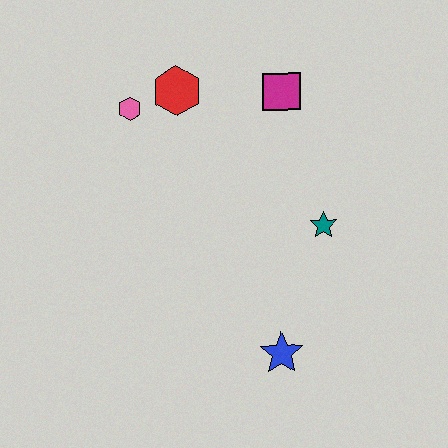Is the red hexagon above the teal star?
Yes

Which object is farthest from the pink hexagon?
The blue star is farthest from the pink hexagon.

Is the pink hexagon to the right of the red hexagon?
No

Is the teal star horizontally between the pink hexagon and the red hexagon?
No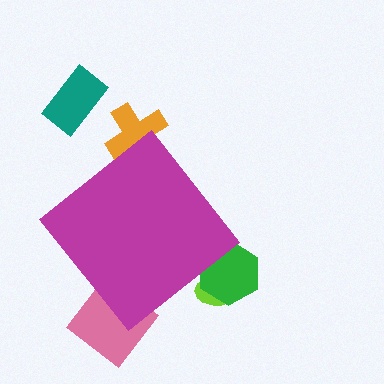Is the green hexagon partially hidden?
Yes, the green hexagon is partially hidden behind the magenta diamond.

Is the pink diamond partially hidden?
Yes, the pink diamond is partially hidden behind the magenta diamond.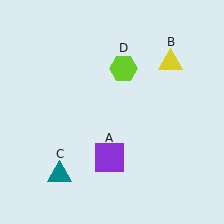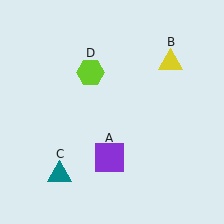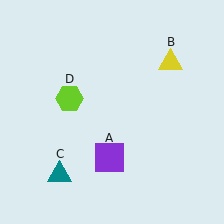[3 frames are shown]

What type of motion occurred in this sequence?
The lime hexagon (object D) rotated counterclockwise around the center of the scene.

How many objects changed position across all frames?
1 object changed position: lime hexagon (object D).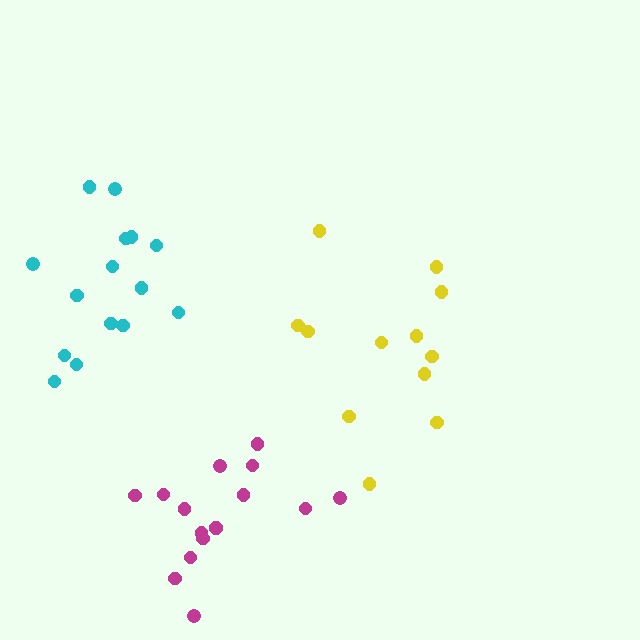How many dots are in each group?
Group 1: 15 dots, Group 2: 12 dots, Group 3: 16 dots (43 total).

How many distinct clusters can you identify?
There are 3 distinct clusters.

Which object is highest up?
The cyan cluster is topmost.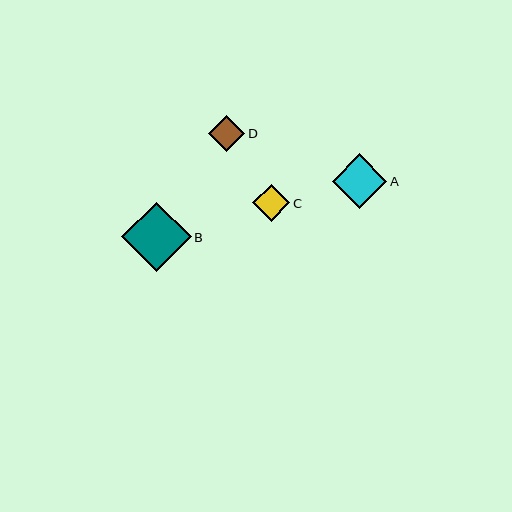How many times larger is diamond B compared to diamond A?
Diamond B is approximately 1.3 times the size of diamond A.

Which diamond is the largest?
Diamond B is the largest with a size of approximately 69 pixels.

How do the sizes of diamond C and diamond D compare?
Diamond C and diamond D are approximately the same size.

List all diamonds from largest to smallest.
From largest to smallest: B, A, C, D.